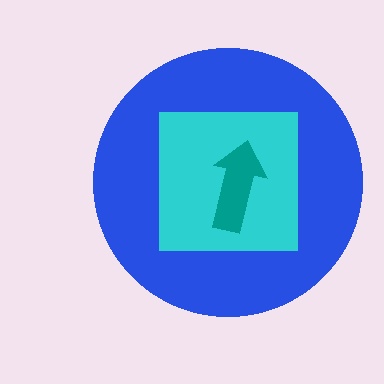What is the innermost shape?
The teal arrow.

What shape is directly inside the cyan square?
The teal arrow.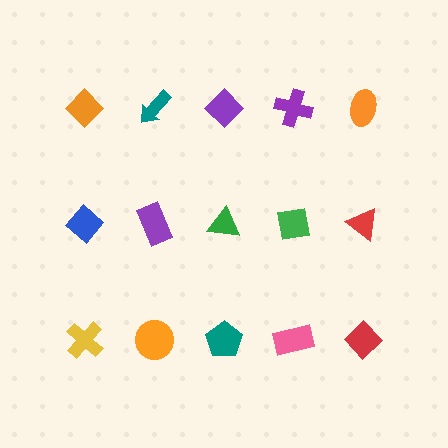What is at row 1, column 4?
A purple cross.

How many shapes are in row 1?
5 shapes.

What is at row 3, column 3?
A teal pentagon.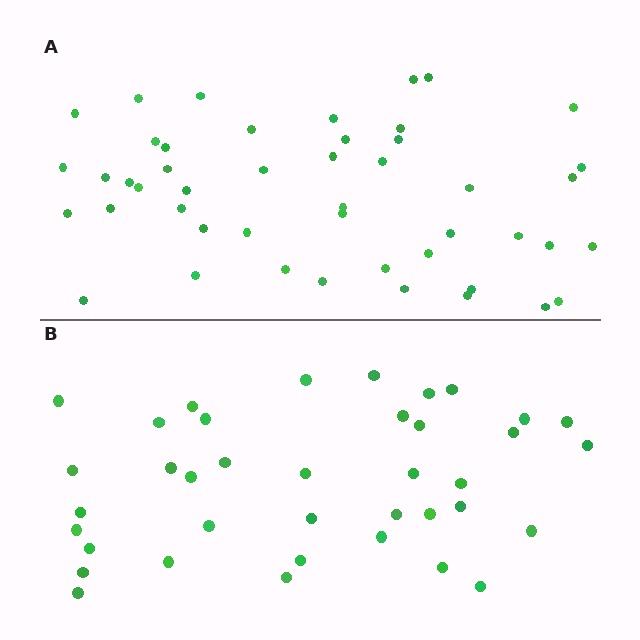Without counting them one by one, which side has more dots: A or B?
Region A (the top region) has more dots.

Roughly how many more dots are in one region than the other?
Region A has roughly 8 or so more dots than region B.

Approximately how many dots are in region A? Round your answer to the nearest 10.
About 50 dots. (The exact count is 47, which rounds to 50.)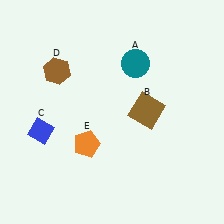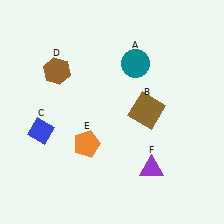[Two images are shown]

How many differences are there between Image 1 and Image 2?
There is 1 difference between the two images.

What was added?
A purple triangle (F) was added in Image 2.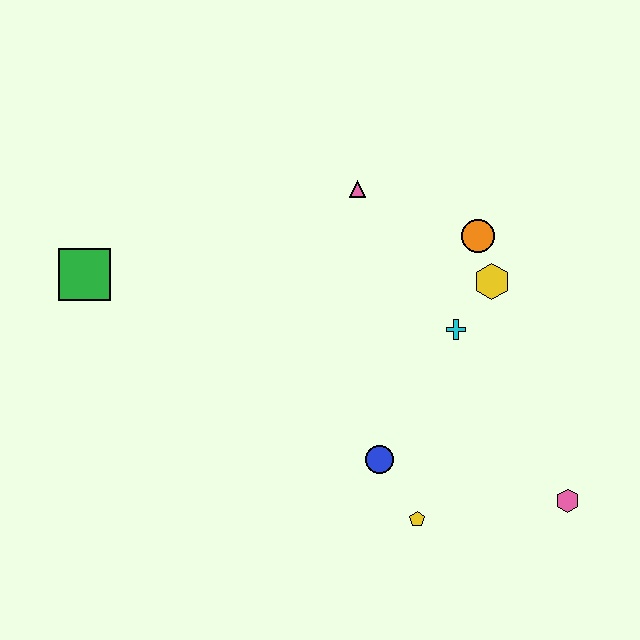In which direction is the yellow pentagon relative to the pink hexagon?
The yellow pentagon is to the left of the pink hexagon.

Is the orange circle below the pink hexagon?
No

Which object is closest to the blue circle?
The yellow pentagon is closest to the blue circle.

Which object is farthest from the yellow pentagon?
The green square is farthest from the yellow pentagon.